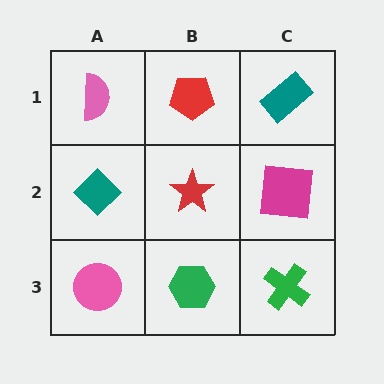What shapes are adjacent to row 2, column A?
A pink semicircle (row 1, column A), a pink circle (row 3, column A), a red star (row 2, column B).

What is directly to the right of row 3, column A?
A green hexagon.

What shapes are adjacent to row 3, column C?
A magenta square (row 2, column C), a green hexagon (row 3, column B).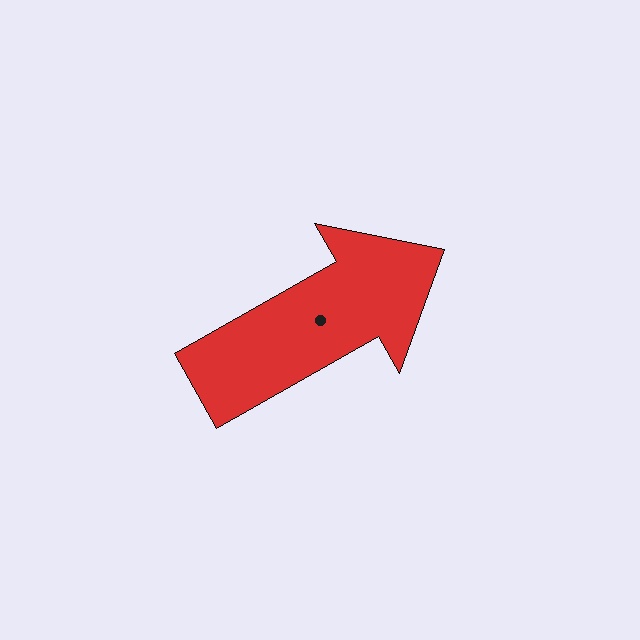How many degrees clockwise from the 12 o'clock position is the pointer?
Approximately 60 degrees.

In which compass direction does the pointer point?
Northeast.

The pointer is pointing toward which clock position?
Roughly 2 o'clock.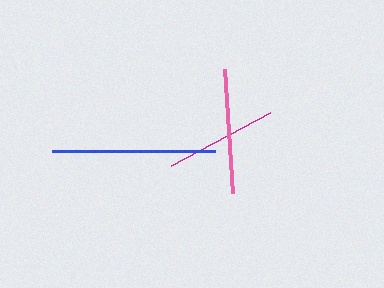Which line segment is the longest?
The blue line is the longest at approximately 163 pixels.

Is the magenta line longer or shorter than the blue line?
The blue line is longer than the magenta line.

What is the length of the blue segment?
The blue segment is approximately 163 pixels long.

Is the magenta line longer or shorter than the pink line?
The pink line is longer than the magenta line.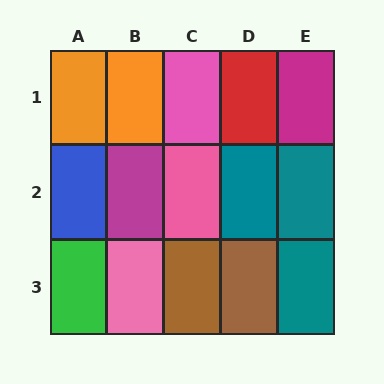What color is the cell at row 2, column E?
Teal.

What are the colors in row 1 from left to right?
Orange, orange, pink, red, magenta.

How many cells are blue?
1 cell is blue.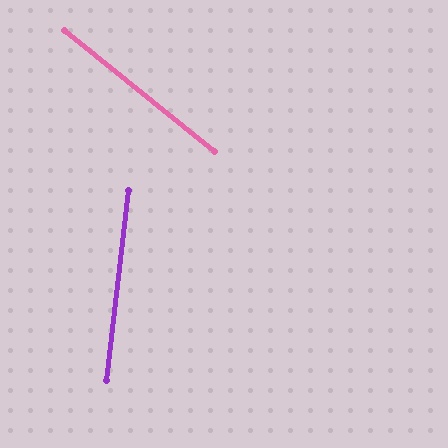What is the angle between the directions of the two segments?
Approximately 58 degrees.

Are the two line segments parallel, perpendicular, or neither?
Neither parallel nor perpendicular — they differ by about 58°.